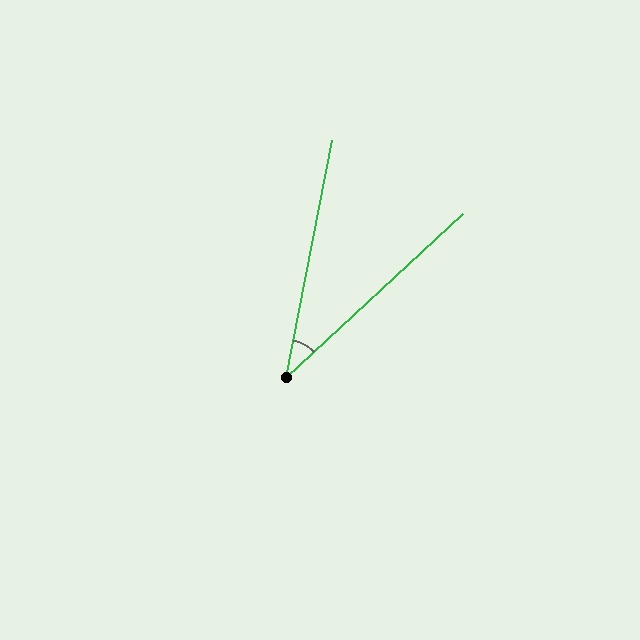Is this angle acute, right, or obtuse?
It is acute.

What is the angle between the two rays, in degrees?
Approximately 36 degrees.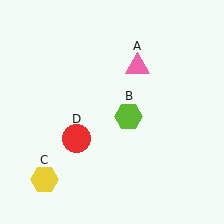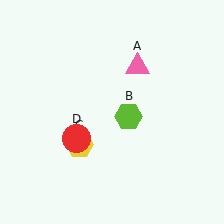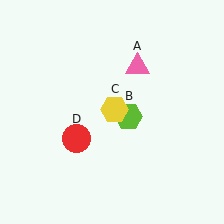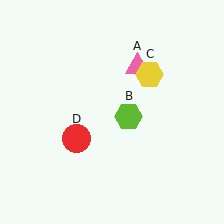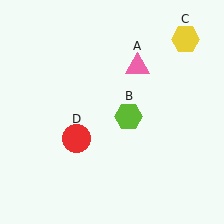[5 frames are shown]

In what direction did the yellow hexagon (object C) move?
The yellow hexagon (object C) moved up and to the right.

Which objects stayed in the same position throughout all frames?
Pink triangle (object A) and lime hexagon (object B) and red circle (object D) remained stationary.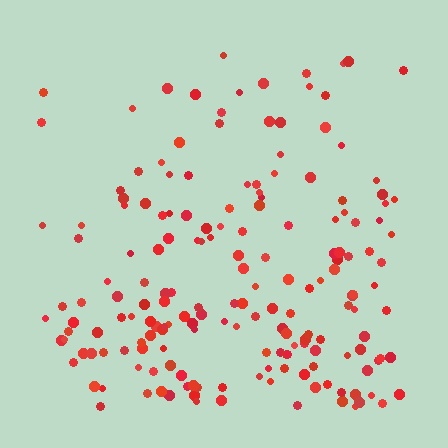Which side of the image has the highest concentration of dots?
The bottom.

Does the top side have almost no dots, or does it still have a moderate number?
Still a moderate number, just noticeably fewer than the bottom.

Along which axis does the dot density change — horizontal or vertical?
Vertical.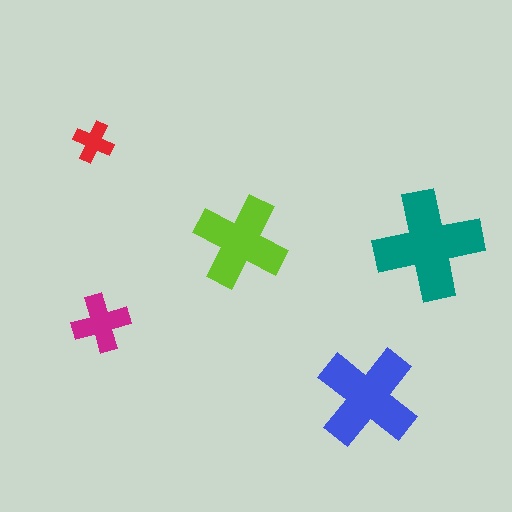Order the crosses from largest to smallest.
the teal one, the blue one, the lime one, the magenta one, the red one.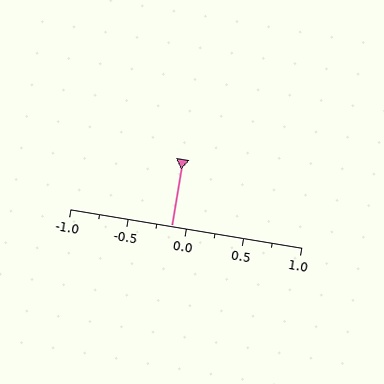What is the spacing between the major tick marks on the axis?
The major ticks are spaced 0.5 apart.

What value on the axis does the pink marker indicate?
The marker indicates approximately -0.12.